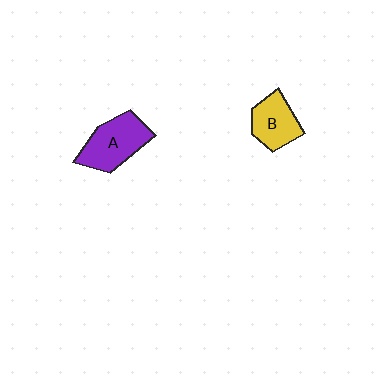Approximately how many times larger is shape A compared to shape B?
Approximately 1.3 times.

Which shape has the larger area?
Shape A (purple).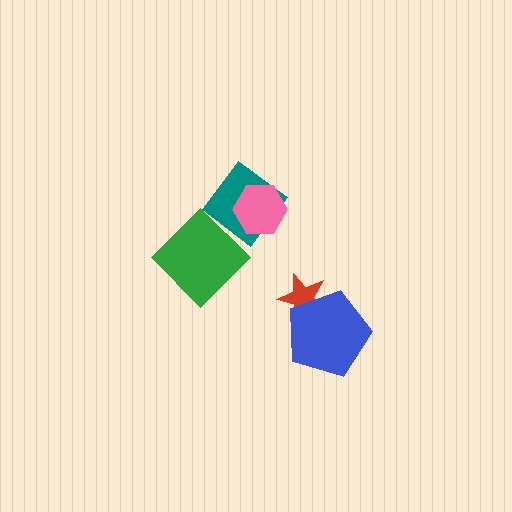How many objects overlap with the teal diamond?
2 objects overlap with the teal diamond.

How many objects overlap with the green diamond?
1 object overlaps with the green diamond.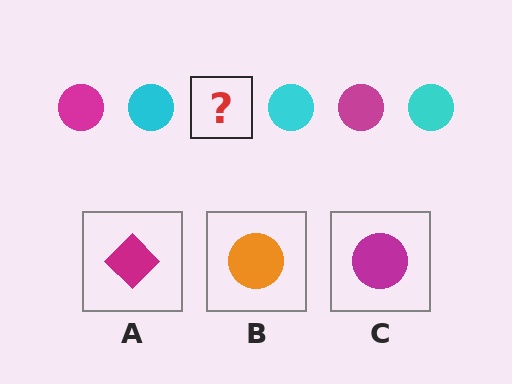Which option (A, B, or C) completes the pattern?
C.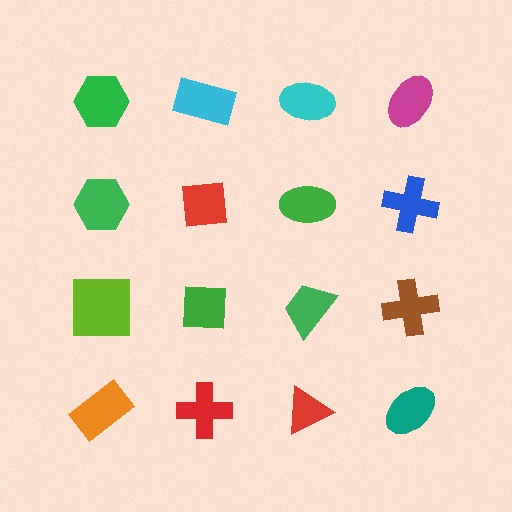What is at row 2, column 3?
A green ellipse.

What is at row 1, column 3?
A cyan ellipse.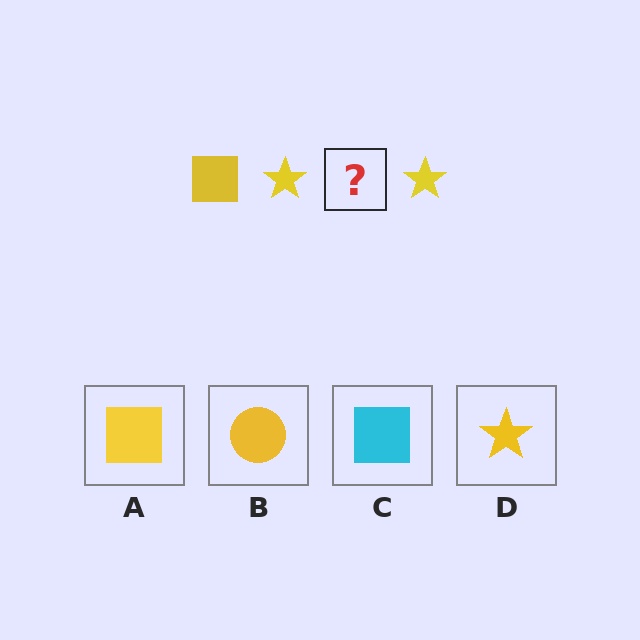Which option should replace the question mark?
Option A.